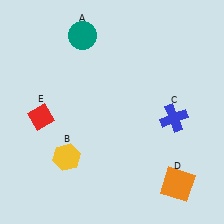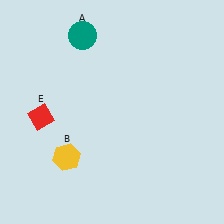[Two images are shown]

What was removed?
The blue cross (C), the orange square (D) were removed in Image 2.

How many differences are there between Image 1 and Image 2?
There are 2 differences between the two images.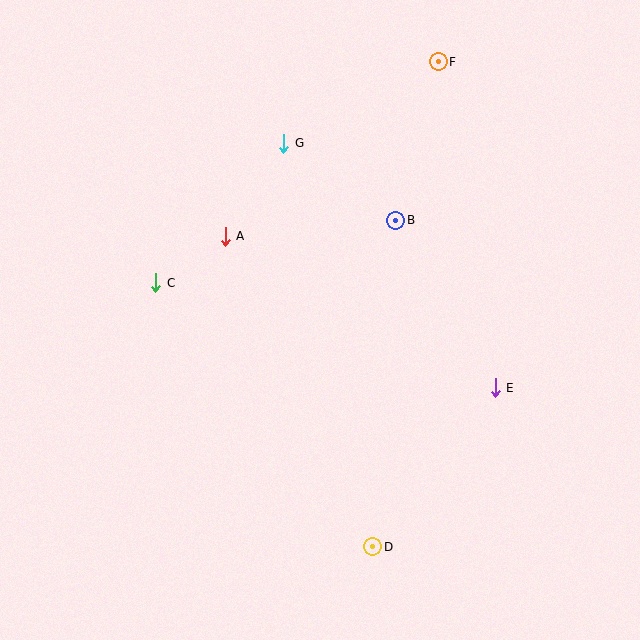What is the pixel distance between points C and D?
The distance between C and D is 342 pixels.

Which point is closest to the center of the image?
Point B at (396, 221) is closest to the center.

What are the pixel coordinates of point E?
Point E is at (495, 388).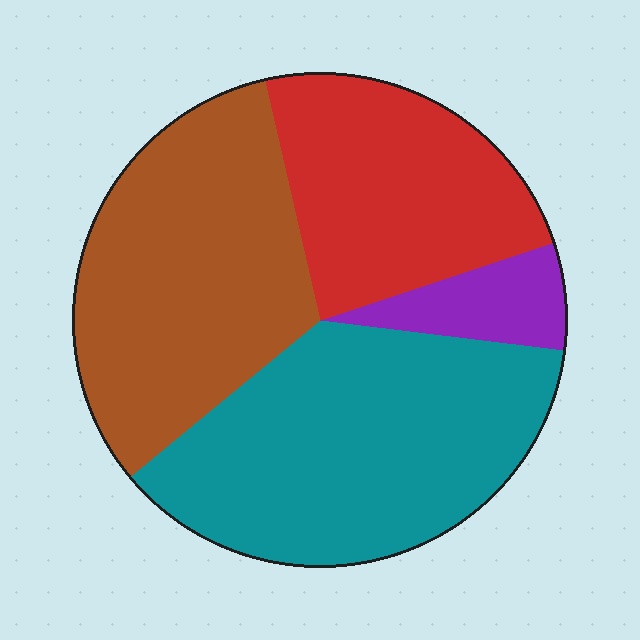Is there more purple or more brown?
Brown.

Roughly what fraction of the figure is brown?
Brown covers around 35% of the figure.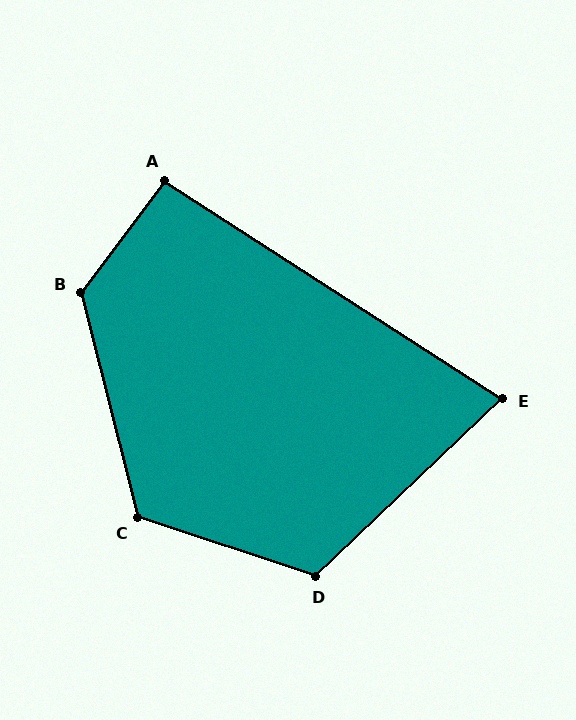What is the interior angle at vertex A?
Approximately 94 degrees (approximately right).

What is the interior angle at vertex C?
Approximately 122 degrees (obtuse).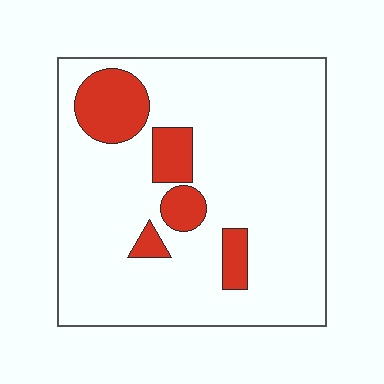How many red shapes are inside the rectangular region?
5.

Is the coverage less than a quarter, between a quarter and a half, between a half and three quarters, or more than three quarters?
Less than a quarter.